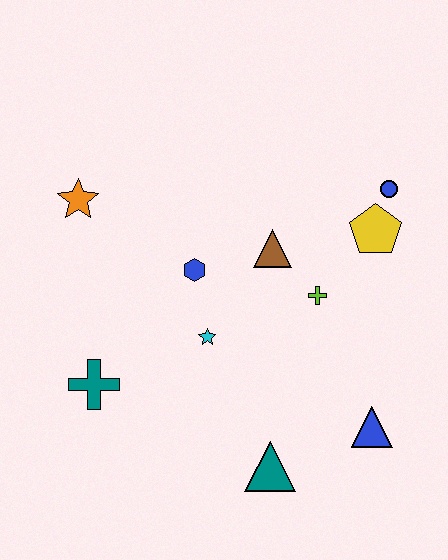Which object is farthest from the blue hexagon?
The blue triangle is farthest from the blue hexagon.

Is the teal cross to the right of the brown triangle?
No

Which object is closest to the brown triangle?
The lime cross is closest to the brown triangle.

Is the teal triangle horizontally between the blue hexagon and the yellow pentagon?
Yes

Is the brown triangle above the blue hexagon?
Yes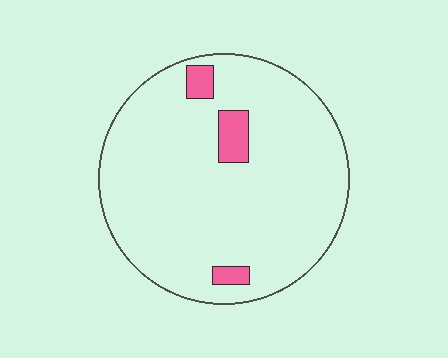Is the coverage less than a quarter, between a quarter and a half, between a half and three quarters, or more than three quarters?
Less than a quarter.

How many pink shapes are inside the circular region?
3.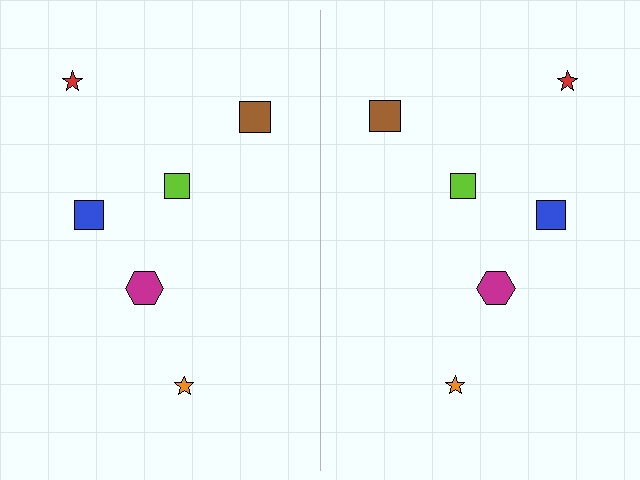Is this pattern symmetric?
Yes, this pattern has bilateral (reflection) symmetry.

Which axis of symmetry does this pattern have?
The pattern has a vertical axis of symmetry running through the center of the image.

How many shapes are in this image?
There are 12 shapes in this image.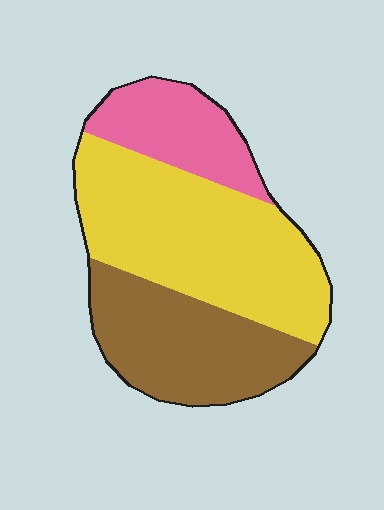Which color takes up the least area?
Pink, at roughly 20%.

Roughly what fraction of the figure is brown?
Brown covers 32% of the figure.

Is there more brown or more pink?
Brown.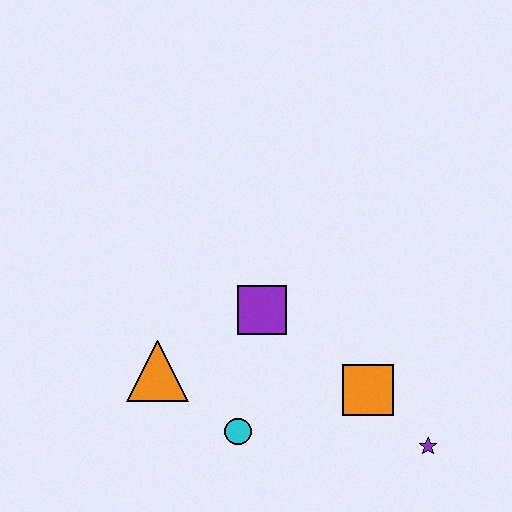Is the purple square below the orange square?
No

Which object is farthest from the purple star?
The orange triangle is farthest from the purple star.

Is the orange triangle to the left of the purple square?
Yes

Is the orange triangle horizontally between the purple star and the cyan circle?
No